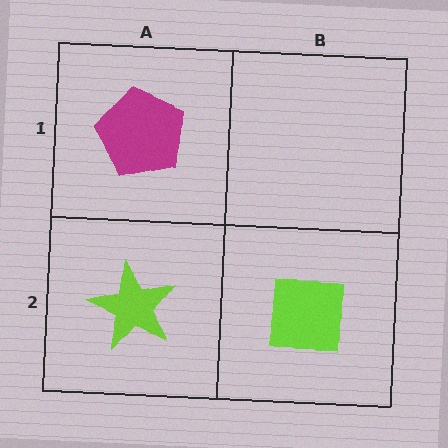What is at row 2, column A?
A lime star.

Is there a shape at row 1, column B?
No, that cell is empty.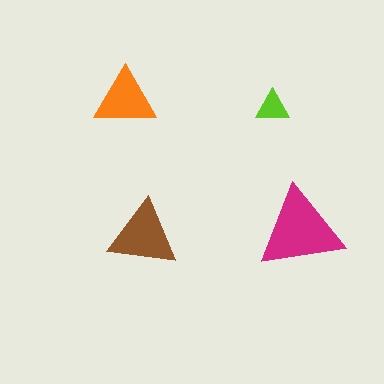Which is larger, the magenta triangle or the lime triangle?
The magenta one.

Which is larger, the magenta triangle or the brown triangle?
The magenta one.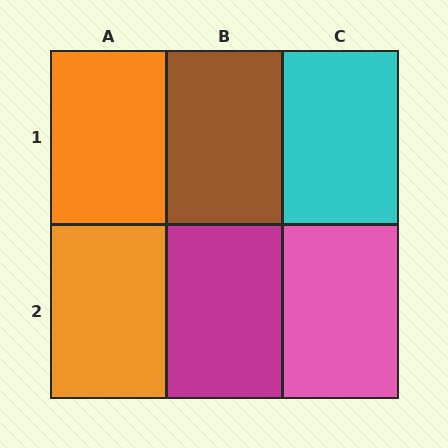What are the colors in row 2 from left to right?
Orange, magenta, pink.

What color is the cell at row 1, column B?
Brown.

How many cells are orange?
2 cells are orange.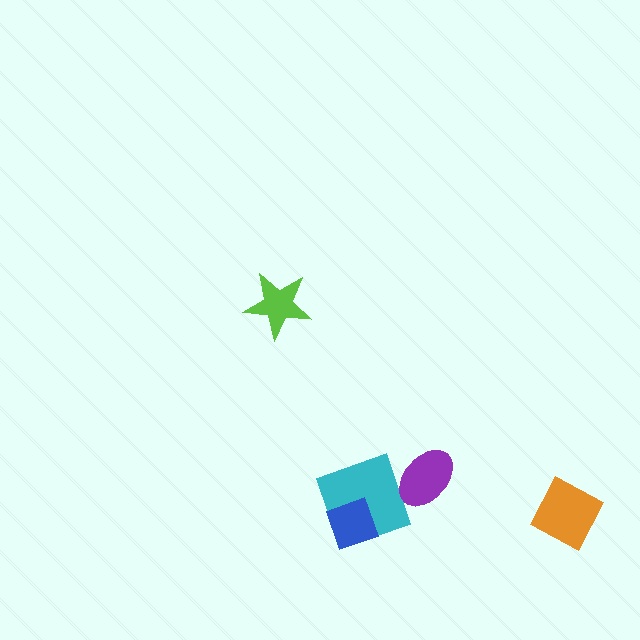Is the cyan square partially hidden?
Yes, it is partially covered by another shape.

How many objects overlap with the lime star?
0 objects overlap with the lime star.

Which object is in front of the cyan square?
The blue diamond is in front of the cyan square.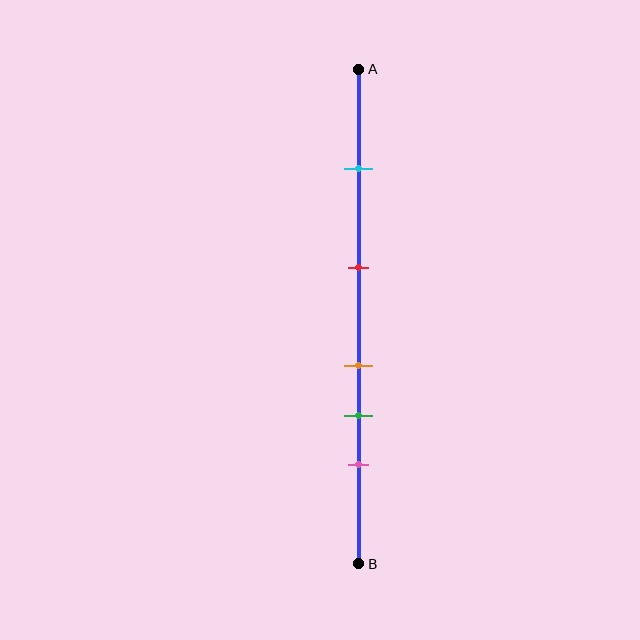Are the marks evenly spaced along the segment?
No, the marks are not evenly spaced.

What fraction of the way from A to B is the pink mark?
The pink mark is approximately 80% (0.8) of the way from A to B.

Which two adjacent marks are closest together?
The orange and green marks are the closest adjacent pair.